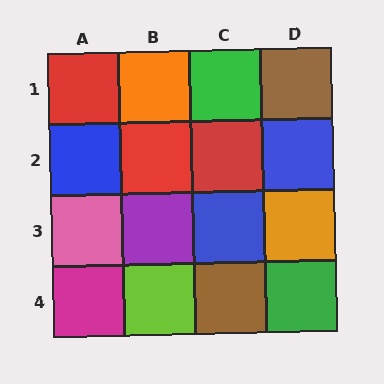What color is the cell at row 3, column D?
Orange.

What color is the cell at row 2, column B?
Red.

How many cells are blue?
3 cells are blue.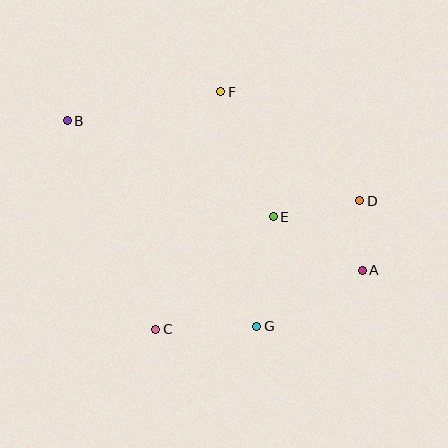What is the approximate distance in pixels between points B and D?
The distance between B and D is approximately 303 pixels.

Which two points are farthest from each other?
Points A and B are farthest from each other.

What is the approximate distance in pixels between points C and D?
The distance between C and D is approximately 241 pixels.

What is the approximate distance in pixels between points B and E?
The distance between B and E is approximately 227 pixels.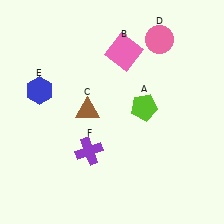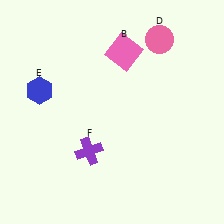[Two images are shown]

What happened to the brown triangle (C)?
The brown triangle (C) was removed in Image 2. It was in the top-left area of Image 1.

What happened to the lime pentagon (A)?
The lime pentagon (A) was removed in Image 2. It was in the top-right area of Image 1.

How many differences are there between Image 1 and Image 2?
There are 2 differences between the two images.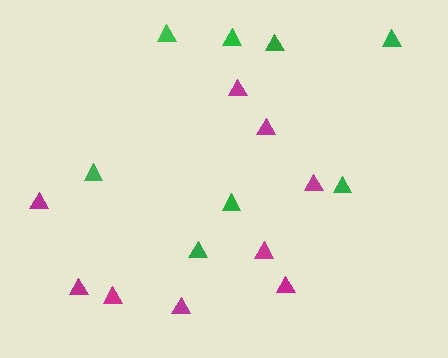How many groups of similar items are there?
There are 2 groups: one group of green triangles (8) and one group of magenta triangles (9).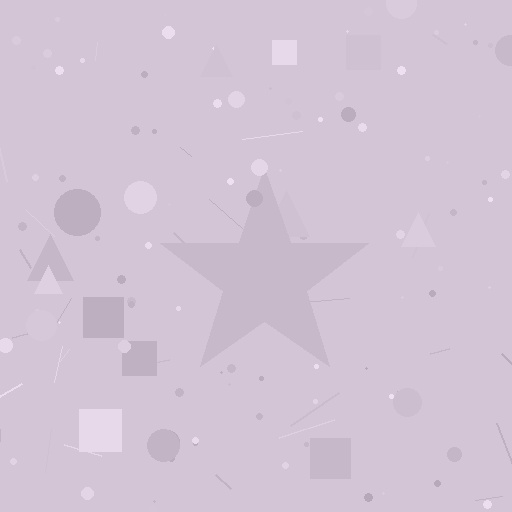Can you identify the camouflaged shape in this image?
The camouflaged shape is a star.